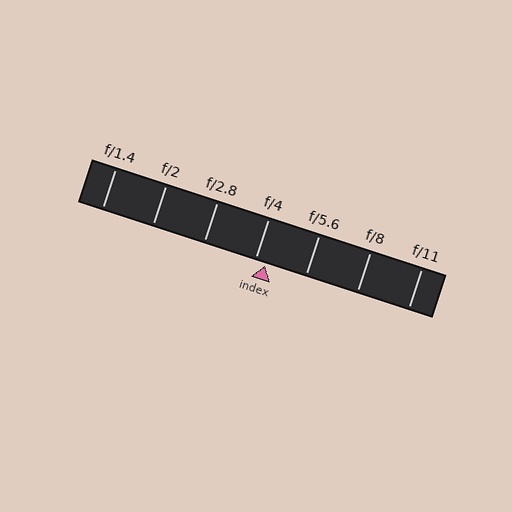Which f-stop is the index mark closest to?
The index mark is closest to f/4.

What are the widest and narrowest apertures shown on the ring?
The widest aperture shown is f/1.4 and the narrowest is f/11.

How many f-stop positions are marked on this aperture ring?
There are 7 f-stop positions marked.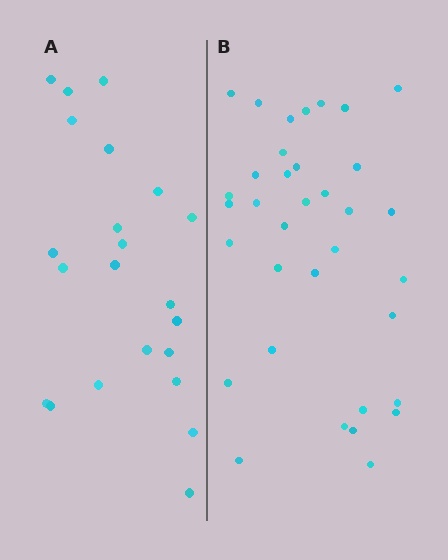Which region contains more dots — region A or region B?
Region B (the right region) has more dots.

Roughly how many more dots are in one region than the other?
Region B has approximately 15 more dots than region A.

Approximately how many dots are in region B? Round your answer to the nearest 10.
About 40 dots. (The exact count is 35, which rounds to 40.)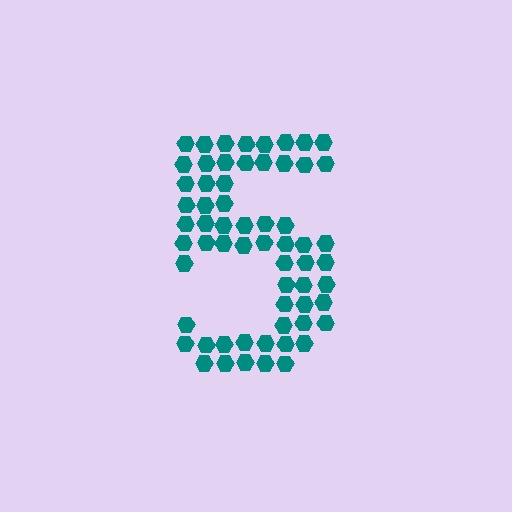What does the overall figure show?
The overall figure shows the digit 5.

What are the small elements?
The small elements are hexagons.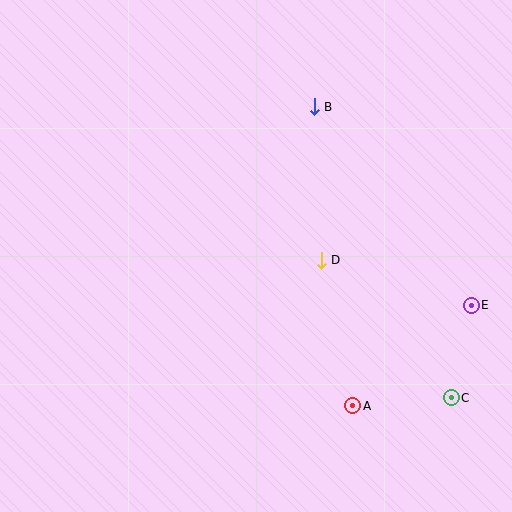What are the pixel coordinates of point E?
Point E is at (471, 305).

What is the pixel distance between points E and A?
The distance between E and A is 156 pixels.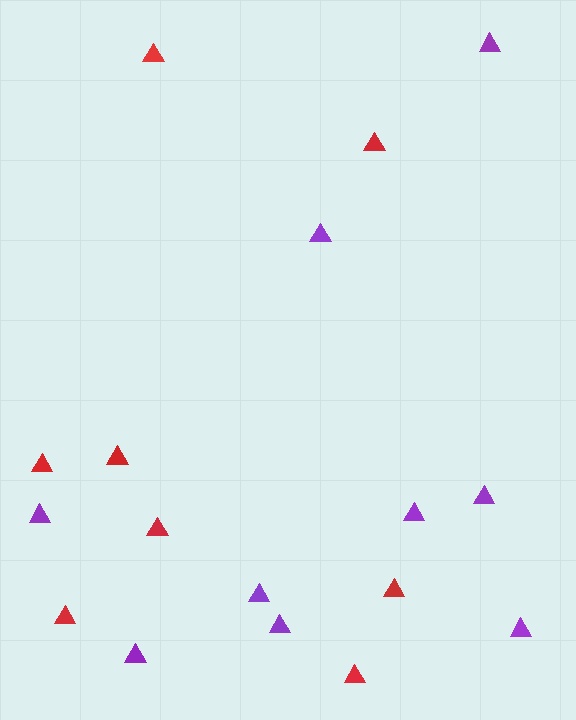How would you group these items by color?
There are 2 groups: one group of purple triangles (9) and one group of red triangles (8).